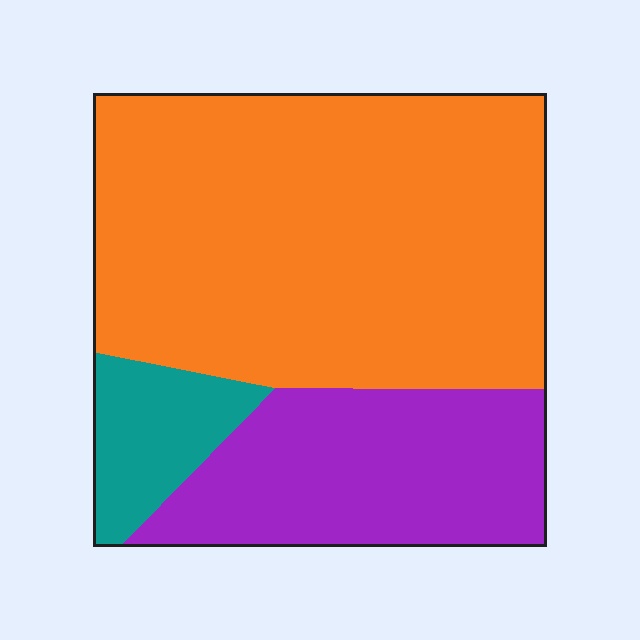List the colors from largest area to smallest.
From largest to smallest: orange, purple, teal.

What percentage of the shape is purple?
Purple covers roughly 25% of the shape.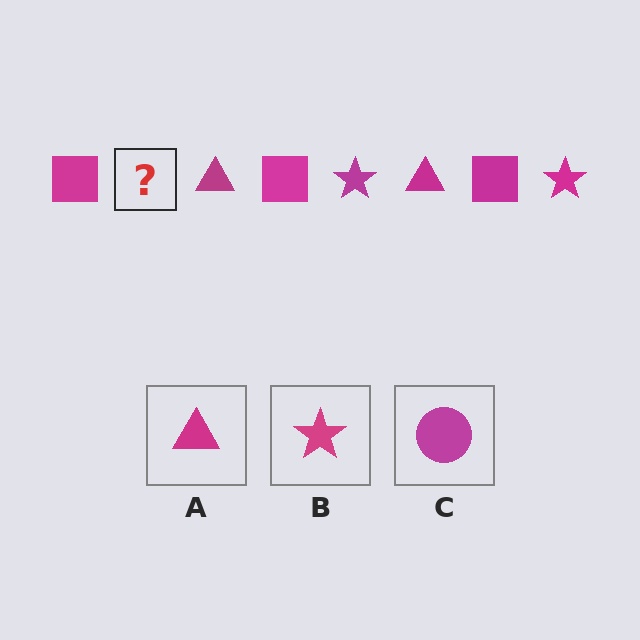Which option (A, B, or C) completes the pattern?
B.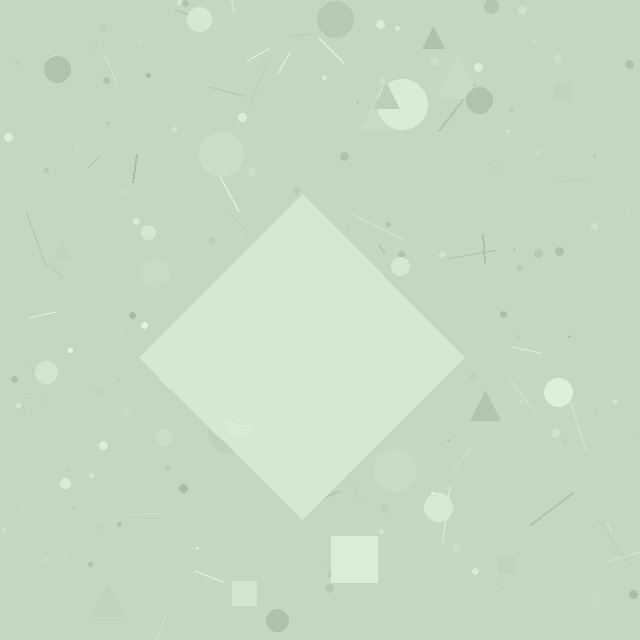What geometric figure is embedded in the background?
A diamond is embedded in the background.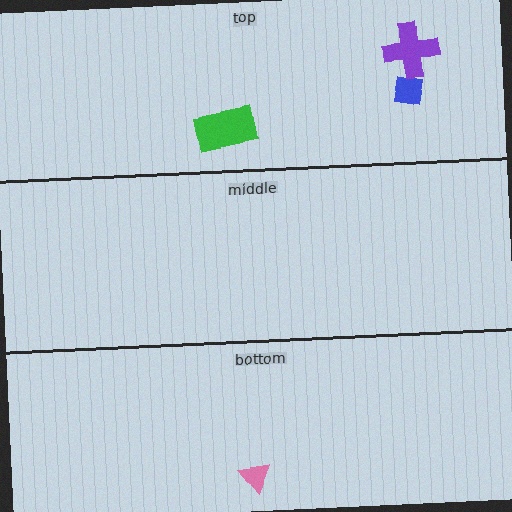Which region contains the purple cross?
The top region.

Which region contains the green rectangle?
The top region.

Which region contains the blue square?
The top region.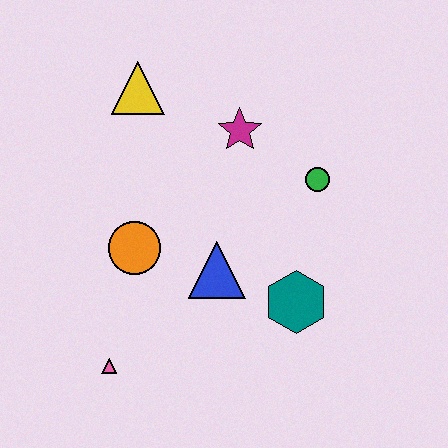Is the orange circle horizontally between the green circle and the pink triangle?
Yes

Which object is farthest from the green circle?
The pink triangle is farthest from the green circle.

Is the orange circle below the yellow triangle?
Yes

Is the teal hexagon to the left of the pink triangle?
No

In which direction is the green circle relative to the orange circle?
The green circle is to the right of the orange circle.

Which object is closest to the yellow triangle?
The magenta star is closest to the yellow triangle.